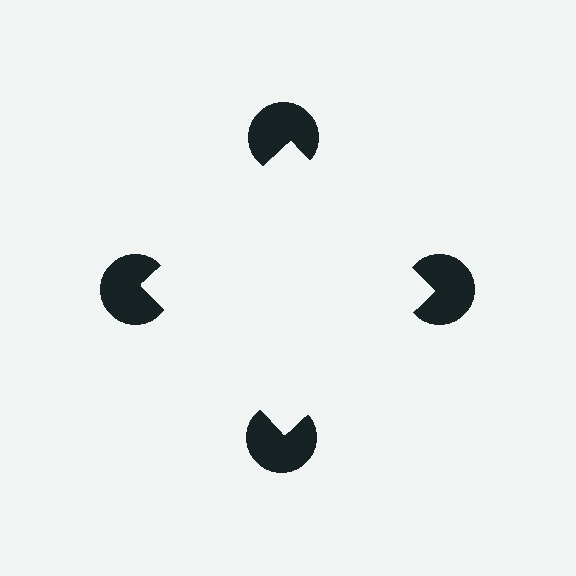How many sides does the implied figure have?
4 sides.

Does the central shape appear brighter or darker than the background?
It typically appears slightly brighter than the background, even though no actual brightness change is drawn.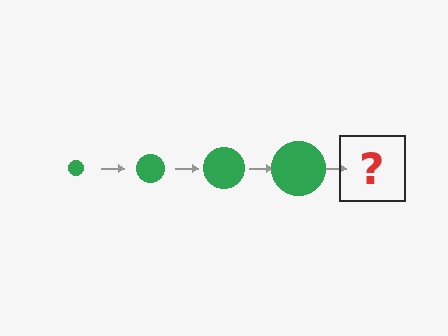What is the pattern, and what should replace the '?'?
The pattern is that the circle gets progressively larger each step. The '?' should be a green circle, larger than the previous one.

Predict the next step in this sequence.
The next step is a green circle, larger than the previous one.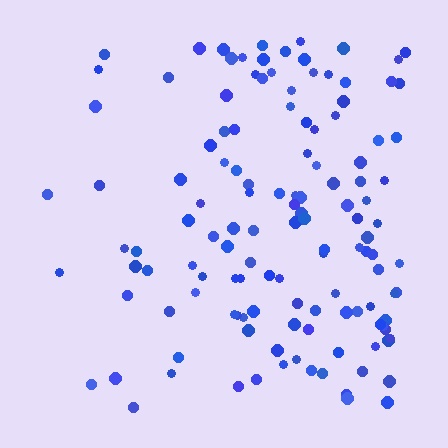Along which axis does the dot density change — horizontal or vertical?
Horizontal.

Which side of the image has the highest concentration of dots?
The right.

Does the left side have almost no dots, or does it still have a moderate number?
Still a moderate number, just noticeably fewer than the right.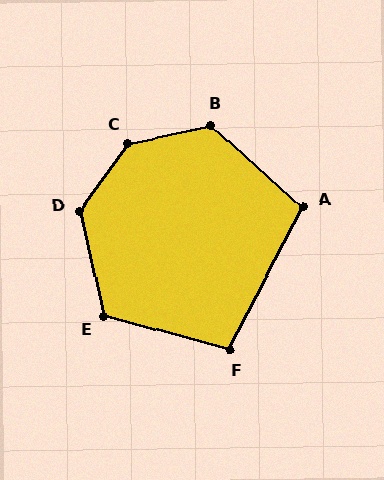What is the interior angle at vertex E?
Approximately 118 degrees (obtuse).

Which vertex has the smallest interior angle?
F, at approximately 102 degrees.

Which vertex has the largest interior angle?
C, at approximately 137 degrees.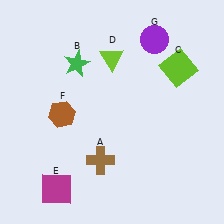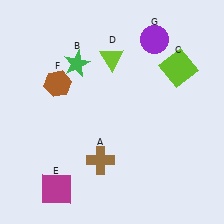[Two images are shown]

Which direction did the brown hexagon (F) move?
The brown hexagon (F) moved up.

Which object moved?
The brown hexagon (F) moved up.